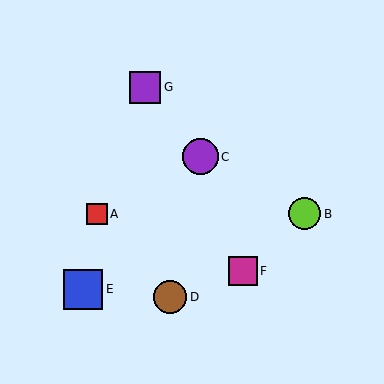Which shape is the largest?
The blue square (labeled E) is the largest.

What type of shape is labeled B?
Shape B is a lime circle.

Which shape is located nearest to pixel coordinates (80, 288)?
The blue square (labeled E) at (83, 289) is nearest to that location.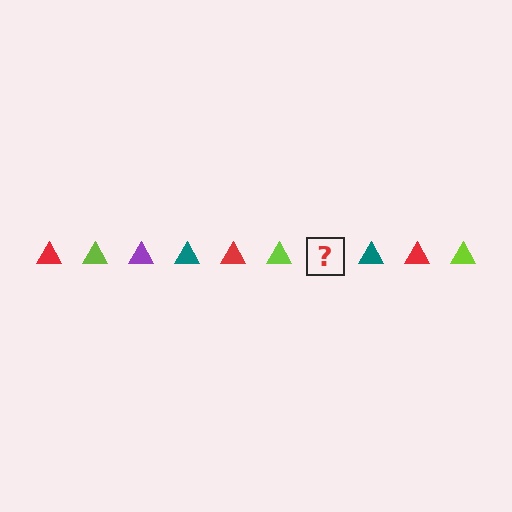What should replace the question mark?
The question mark should be replaced with a purple triangle.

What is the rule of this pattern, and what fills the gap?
The rule is that the pattern cycles through red, lime, purple, teal triangles. The gap should be filled with a purple triangle.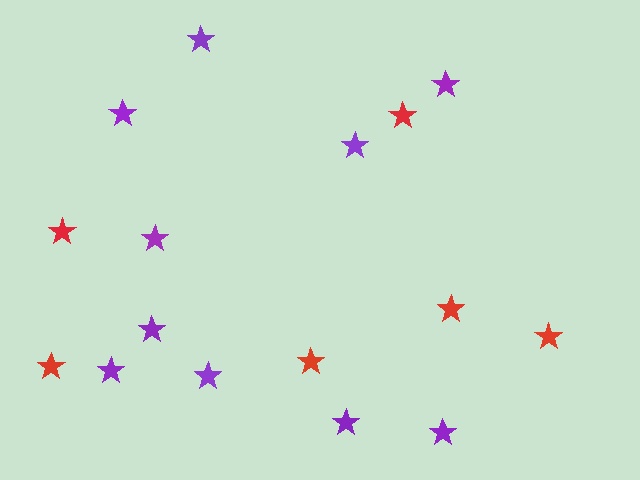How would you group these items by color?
There are 2 groups: one group of purple stars (10) and one group of red stars (6).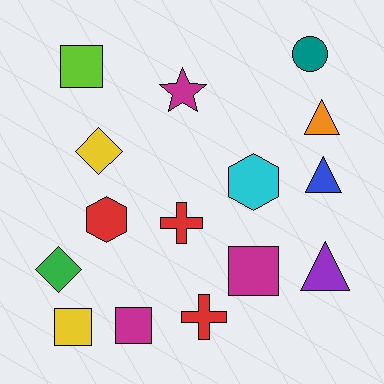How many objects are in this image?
There are 15 objects.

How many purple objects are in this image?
There is 1 purple object.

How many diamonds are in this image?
There are 2 diamonds.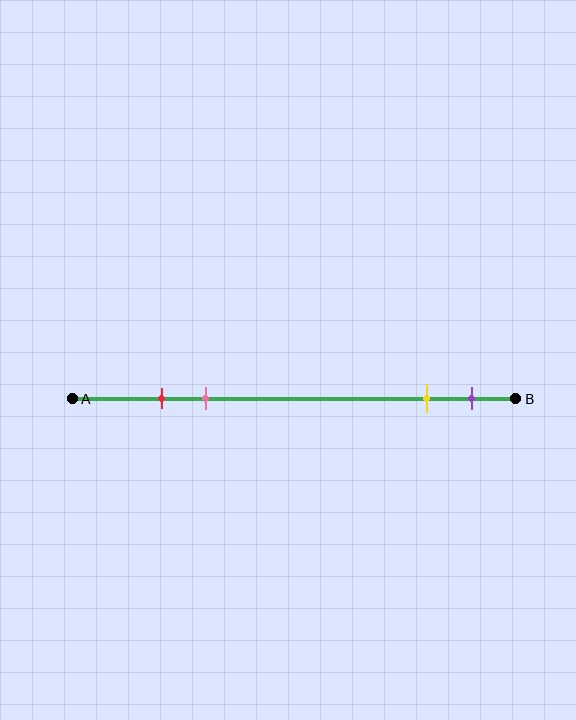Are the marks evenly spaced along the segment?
No, the marks are not evenly spaced.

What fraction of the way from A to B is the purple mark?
The purple mark is approximately 90% (0.9) of the way from A to B.